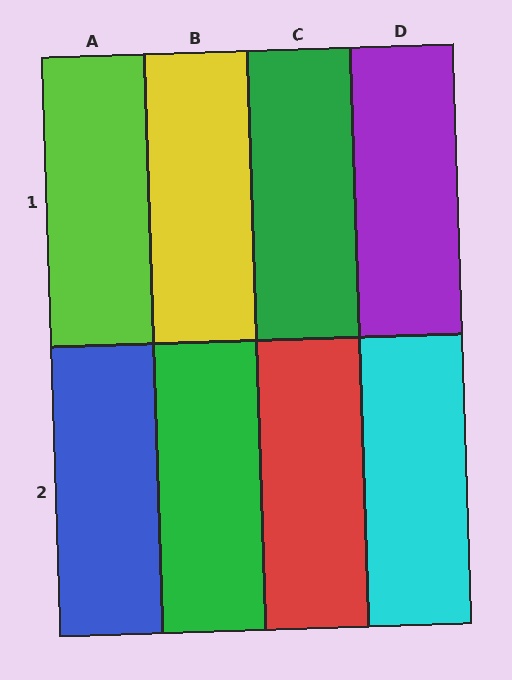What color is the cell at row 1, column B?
Yellow.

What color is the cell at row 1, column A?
Lime.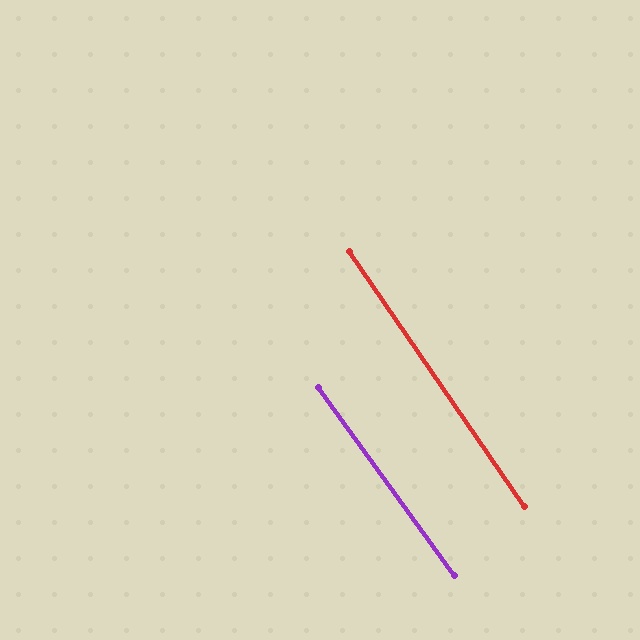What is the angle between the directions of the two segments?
Approximately 2 degrees.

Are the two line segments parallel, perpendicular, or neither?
Parallel — their directions differ by only 1.5°.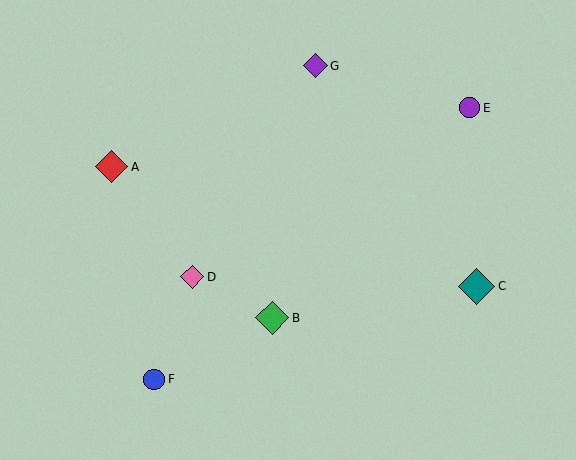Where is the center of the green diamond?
The center of the green diamond is at (272, 318).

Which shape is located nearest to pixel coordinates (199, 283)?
The pink diamond (labeled D) at (192, 277) is nearest to that location.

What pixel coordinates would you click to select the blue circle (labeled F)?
Click at (154, 379) to select the blue circle F.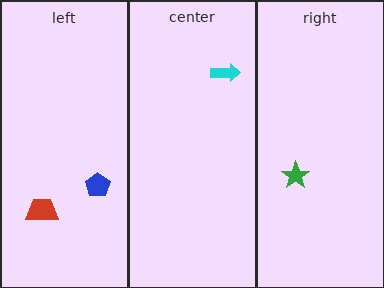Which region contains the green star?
The right region.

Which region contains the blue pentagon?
The left region.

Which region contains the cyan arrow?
The center region.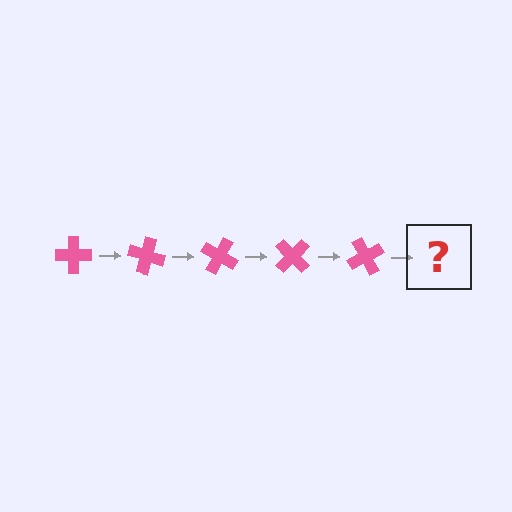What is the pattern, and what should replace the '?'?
The pattern is that the cross rotates 15 degrees each step. The '?' should be a pink cross rotated 75 degrees.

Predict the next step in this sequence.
The next step is a pink cross rotated 75 degrees.